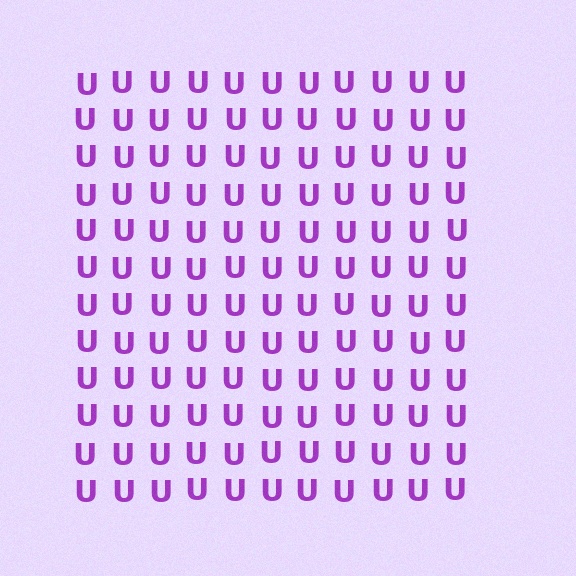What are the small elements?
The small elements are letter U's.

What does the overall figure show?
The overall figure shows a square.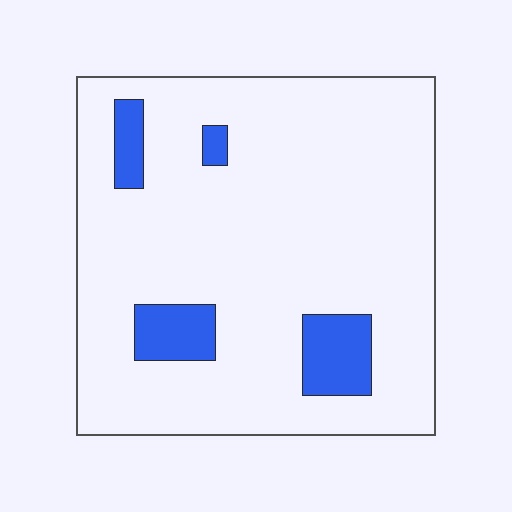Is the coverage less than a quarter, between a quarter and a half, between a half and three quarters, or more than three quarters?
Less than a quarter.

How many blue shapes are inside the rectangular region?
4.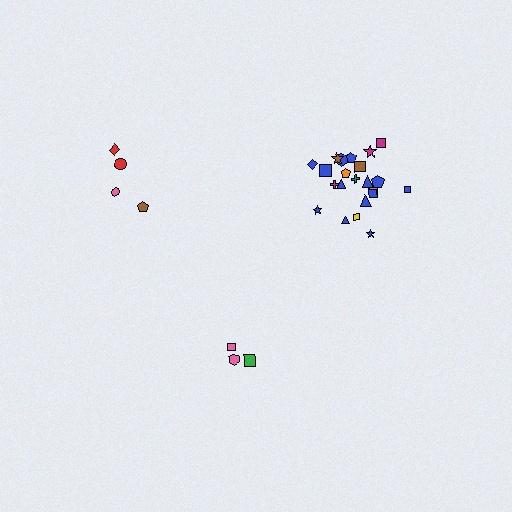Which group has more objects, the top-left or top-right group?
The top-right group.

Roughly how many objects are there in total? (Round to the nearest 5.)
Roughly 30 objects in total.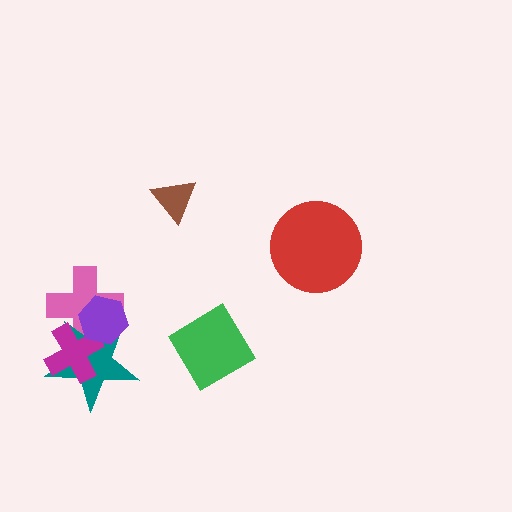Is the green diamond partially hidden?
No, no other shape covers it.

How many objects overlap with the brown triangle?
0 objects overlap with the brown triangle.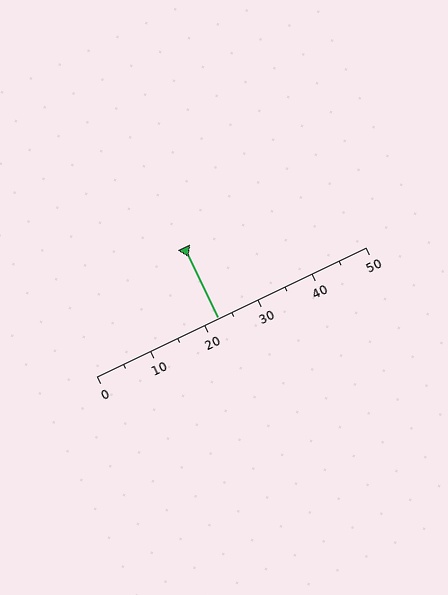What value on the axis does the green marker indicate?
The marker indicates approximately 22.5.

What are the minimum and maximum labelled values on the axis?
The axis runs from 0 to 50.